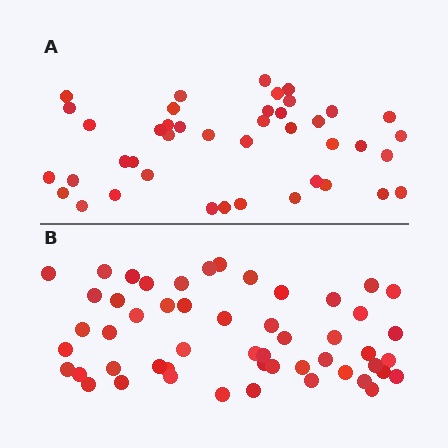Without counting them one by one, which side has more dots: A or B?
Region B (the bottom region) has more dots.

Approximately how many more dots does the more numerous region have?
Region B has roughly 10 or so more dots than region A.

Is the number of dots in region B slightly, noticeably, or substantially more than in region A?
Region B has only slightly more — the two regions are fairly close. The ratio is roughly 1.2 to 1.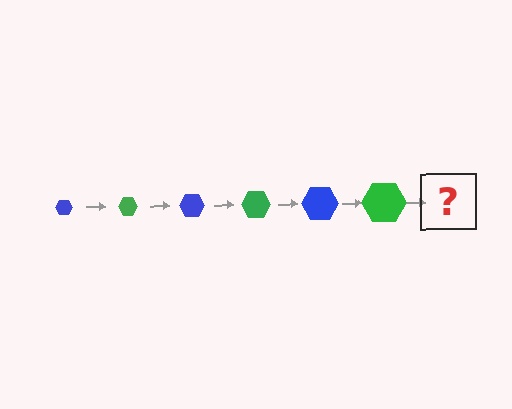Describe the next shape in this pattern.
It should be a blue hexagon, larger than the previous one.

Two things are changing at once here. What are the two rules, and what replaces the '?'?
The two rules are that the hexagon grows larger each step and the color cycles through blue and green. The '?' should be a blue hexagon, larger than the previous one.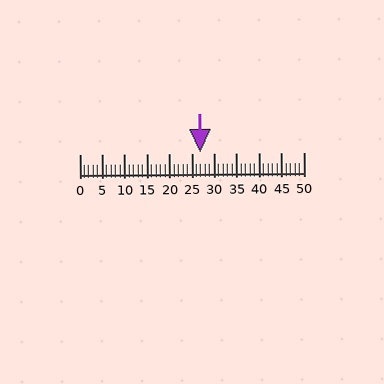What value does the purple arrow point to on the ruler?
The purple arrow points to approximately 27.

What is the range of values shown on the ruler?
The ruler shows values from 0 to 50.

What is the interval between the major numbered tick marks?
The major tick marks are spaced 5 units apart.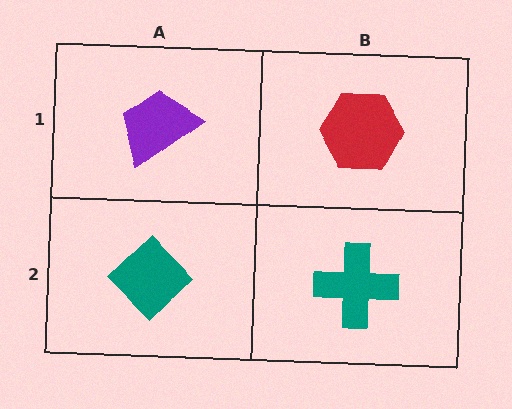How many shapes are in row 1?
2 shapes.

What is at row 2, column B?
A teal cross.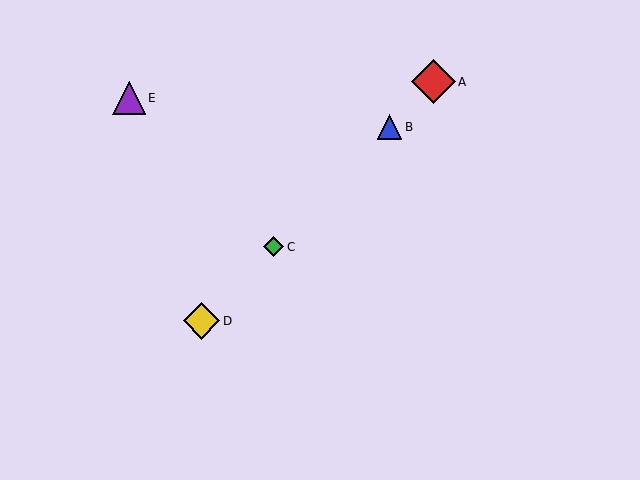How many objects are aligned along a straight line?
4 objects (A, B, C, D) are aligned along a straight line.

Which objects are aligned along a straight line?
Objects A, B, C, D are aligned along a straight line.